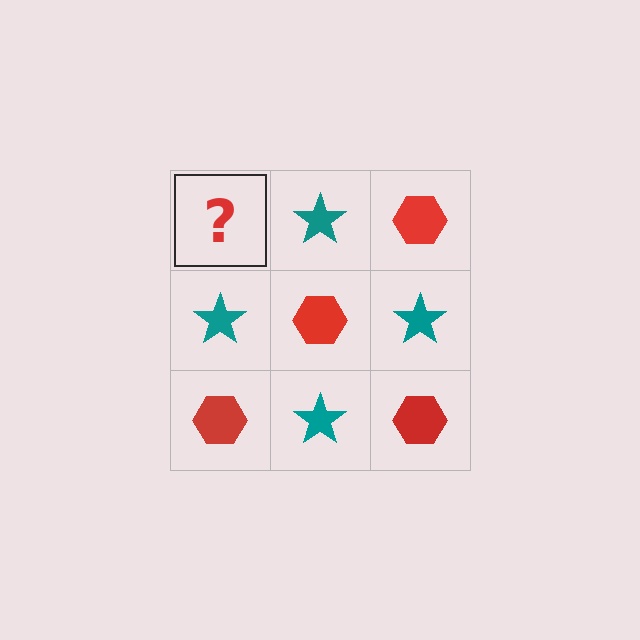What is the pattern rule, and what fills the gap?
The rule is that it alternates red hexagon and teal star in a checkerboard pattern. The gap should be filled with a red hexagon.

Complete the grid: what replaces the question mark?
The question mark should be replaced with a red hexagon.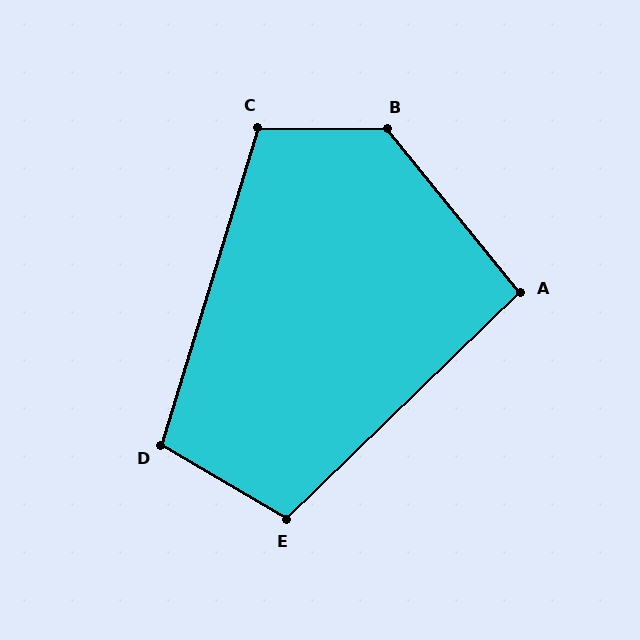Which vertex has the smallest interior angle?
A, at approximately 95 degrees.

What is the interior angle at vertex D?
Approximately 104 degrees (obtuse).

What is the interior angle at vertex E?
Approximately 105 degrees (obtuse).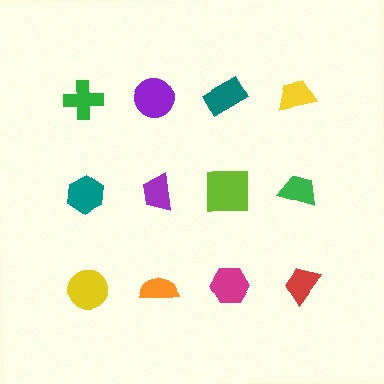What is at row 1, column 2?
A purple circle.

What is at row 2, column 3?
A lime square.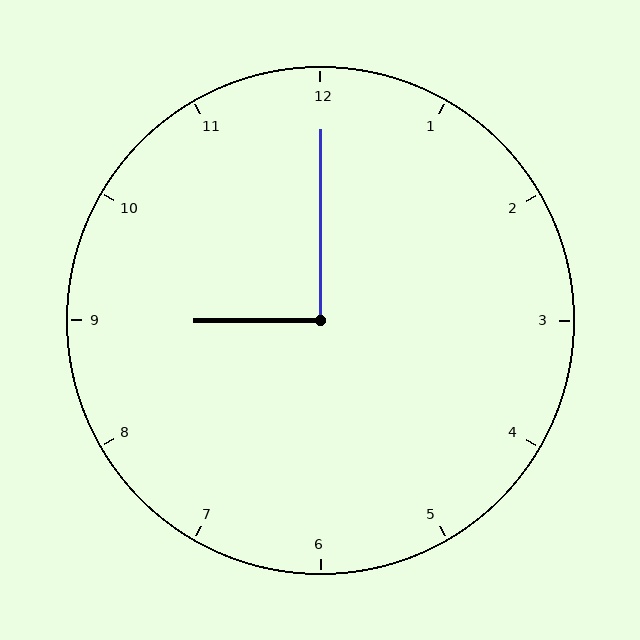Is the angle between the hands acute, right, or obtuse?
It is right.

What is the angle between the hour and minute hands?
Approximately 90 degrees.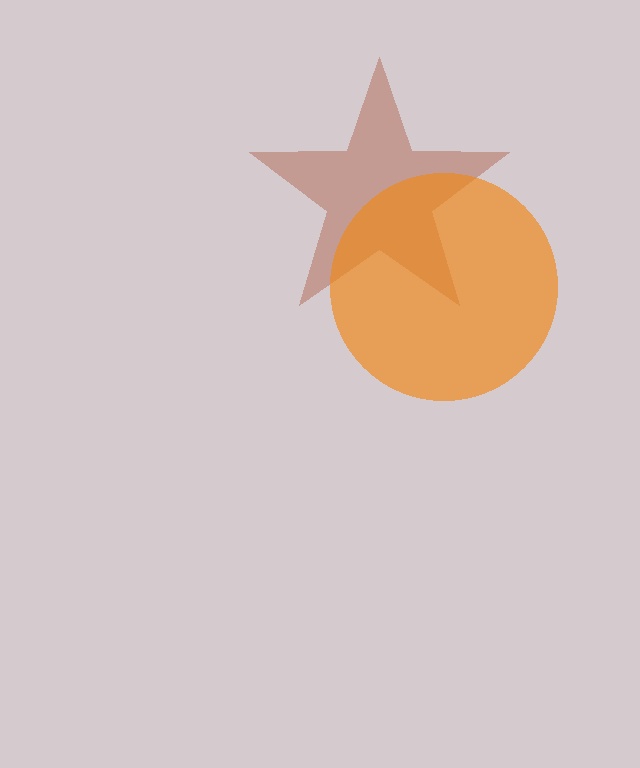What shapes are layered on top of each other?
The layered shapes are: a brown star, an orange circle.